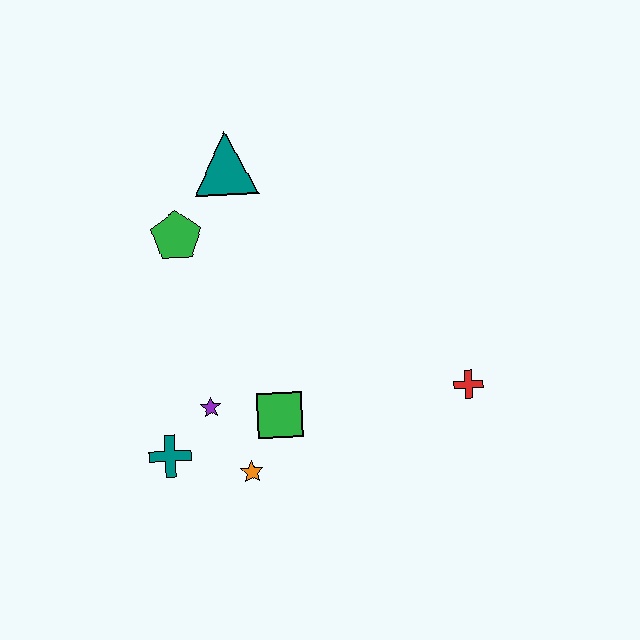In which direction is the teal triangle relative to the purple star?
The teal triangle is above the purple star.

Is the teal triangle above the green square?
Yes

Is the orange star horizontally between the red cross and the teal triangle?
Yes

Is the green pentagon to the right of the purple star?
No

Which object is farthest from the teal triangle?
The red cross is farthest from the teal triangle.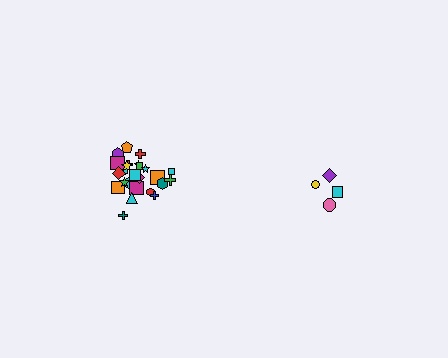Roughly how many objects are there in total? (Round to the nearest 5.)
Roughly 30 objects in total.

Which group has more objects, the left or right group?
The left group.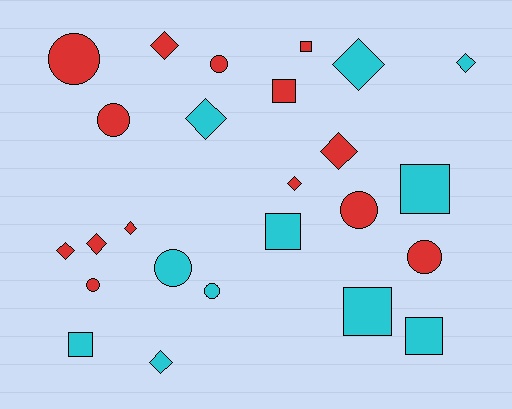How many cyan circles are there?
There are 2 cyan circles.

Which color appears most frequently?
Red, with 14 objects.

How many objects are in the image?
There are 25 objects.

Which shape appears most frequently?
Diamond, with 10 objects.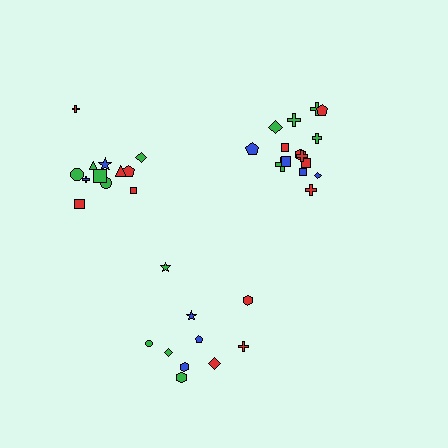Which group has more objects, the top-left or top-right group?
The top-right group.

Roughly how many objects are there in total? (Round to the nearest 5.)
Roughly 35 objects in total.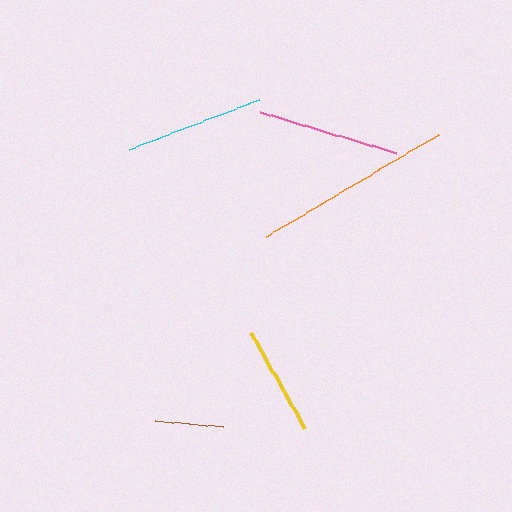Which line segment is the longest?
The orange line is the longest at approximately 200 pixels.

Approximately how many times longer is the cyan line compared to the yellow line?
The cyan line is approximately 1.3 times the length of the yellow line.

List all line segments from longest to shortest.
From longest to shortest: orange, pink, cyan, yellow, brown.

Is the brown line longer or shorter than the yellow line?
The yellow line is longer than the brown line.